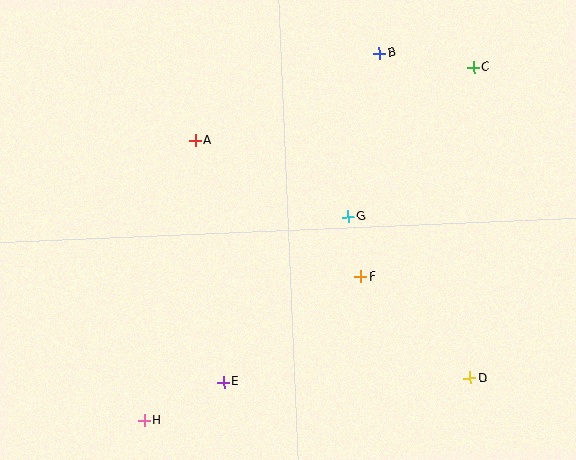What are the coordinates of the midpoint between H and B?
The midpoint between H and B is at (262, 237).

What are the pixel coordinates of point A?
Point A is at (195, 141).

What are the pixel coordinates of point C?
Point C is at (474, 67).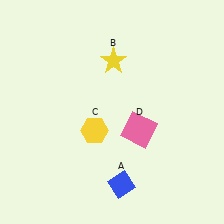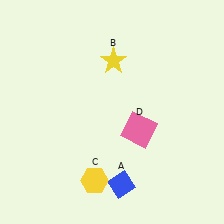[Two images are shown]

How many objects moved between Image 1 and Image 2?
1 object moved between the two images.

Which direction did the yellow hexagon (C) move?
The yellow hexagon (C) moved down.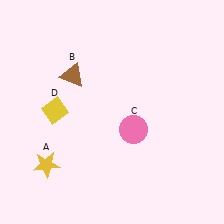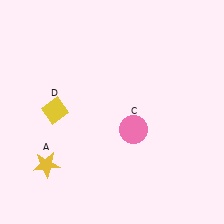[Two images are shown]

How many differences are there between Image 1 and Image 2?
There is 1 difference between the two images.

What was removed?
The brown triangle (B) was removed in Image 2.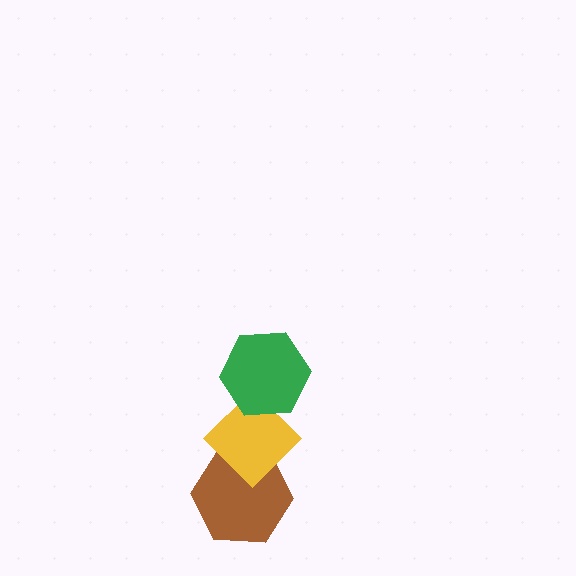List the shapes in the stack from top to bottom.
From top to bottom: the green hexagon, the yellow diamond, the brown hexagon.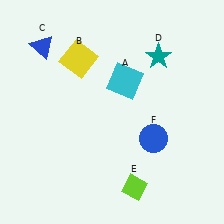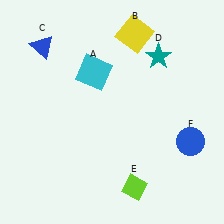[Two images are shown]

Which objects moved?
The objects that moved are: the cyan square (A), the yellow square (B), the blue circle (F).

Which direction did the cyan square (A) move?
The cyan square (A) moved left.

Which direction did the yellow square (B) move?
The yellow square (B) moved right.